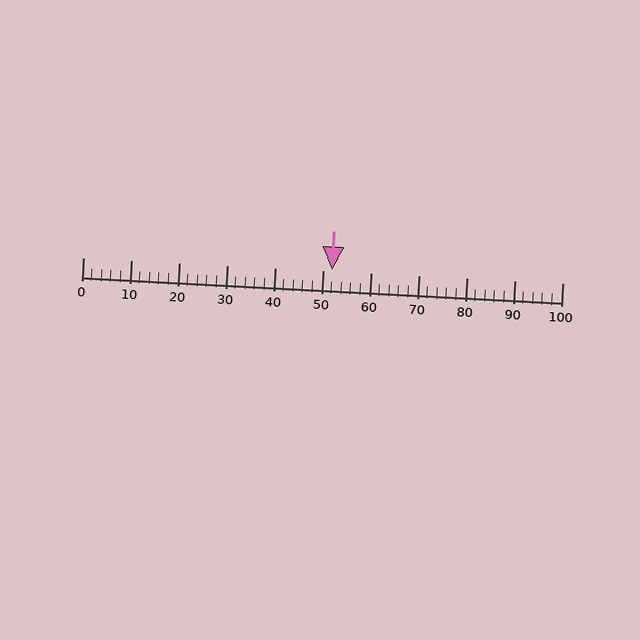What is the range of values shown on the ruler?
The ruler shows values from 0 to 100.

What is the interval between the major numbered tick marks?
The major tick marks are spaced 10 units apart.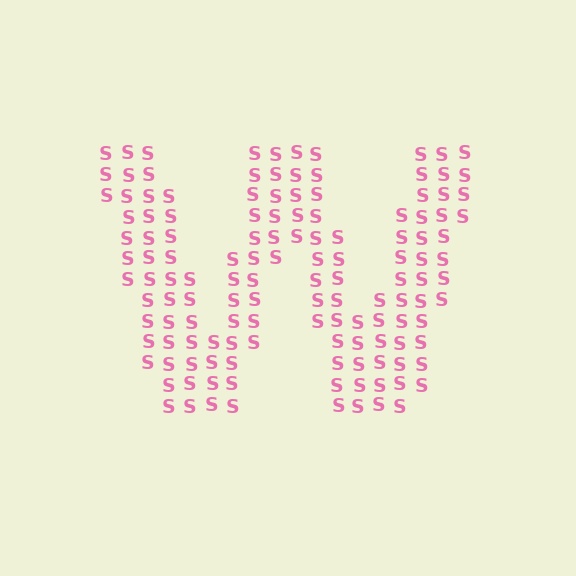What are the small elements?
The small elements are letter S's.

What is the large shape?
The large shape is the letter W.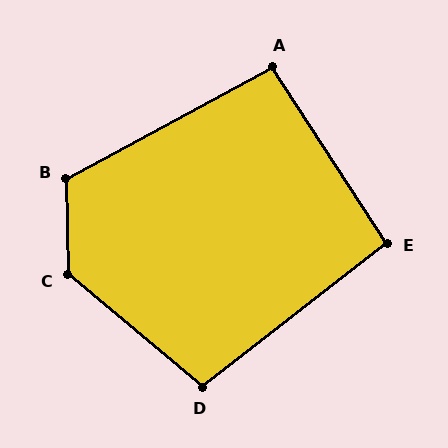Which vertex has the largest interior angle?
C, at approximately 131 degrees.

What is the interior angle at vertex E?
Approximately 95 degrees (approximately right).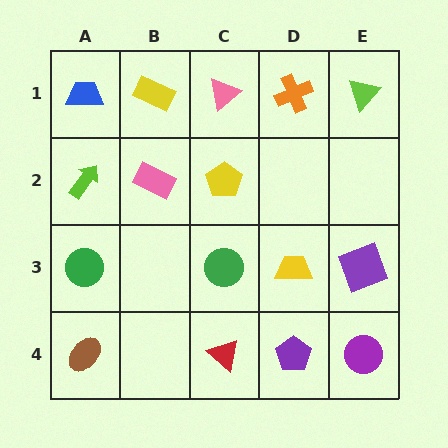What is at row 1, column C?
A pink triangle.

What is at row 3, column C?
A green circle.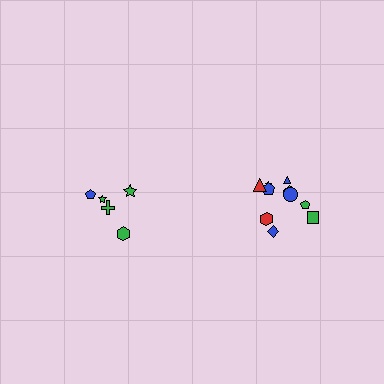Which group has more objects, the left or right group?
The right group.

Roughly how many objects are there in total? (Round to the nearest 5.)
Roughly 15 objects in total.